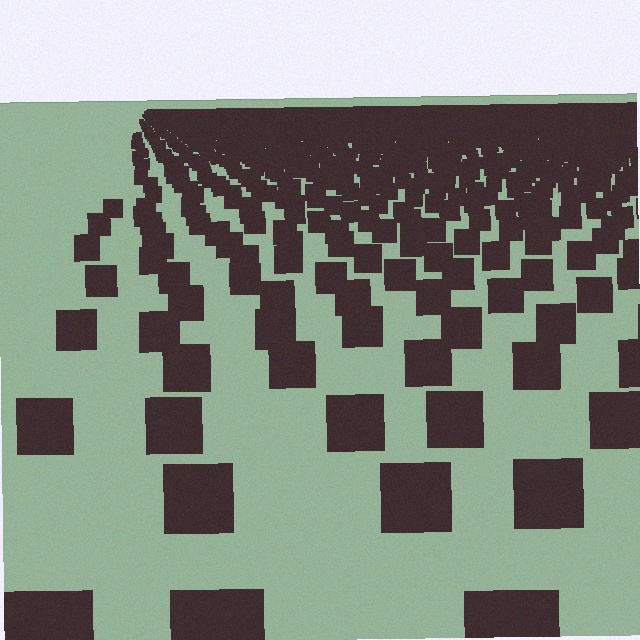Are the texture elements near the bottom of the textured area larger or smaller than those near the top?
Larger. Near the bottom, elements are closer to the viewer and appear at a bigger on-screen size.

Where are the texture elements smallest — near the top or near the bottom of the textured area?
Near the top.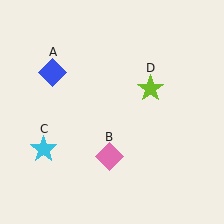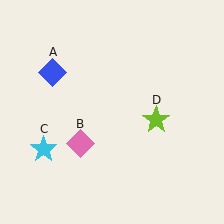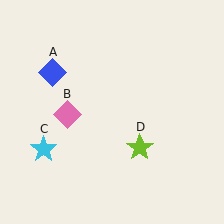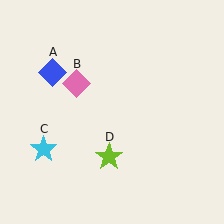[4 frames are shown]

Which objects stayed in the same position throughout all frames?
Blue diamond (object A) and cyan star (object C) remained stationary.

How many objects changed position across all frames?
2 objects changed position: pink diamond (object B), lime star (object D).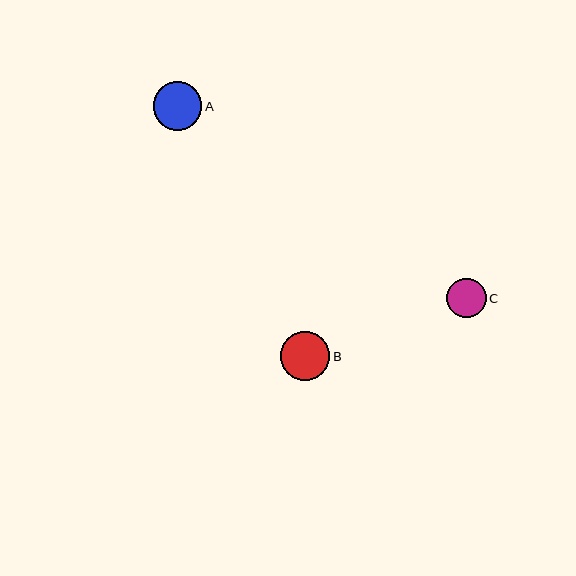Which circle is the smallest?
Circle C is the smallest with a size of approximately 39 pixels.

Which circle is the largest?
Circle B is the largest with a size of approximately 49 pixels.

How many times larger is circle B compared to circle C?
Circle B is approximately 1.3 times the size of circle C.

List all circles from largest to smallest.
From largest to smallest: B, A, C.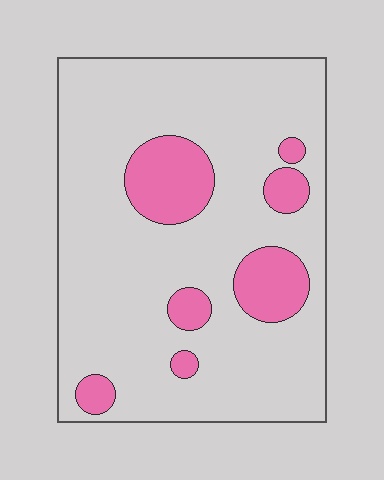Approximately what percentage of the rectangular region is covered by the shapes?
Approximately 15%.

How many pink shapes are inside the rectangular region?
7.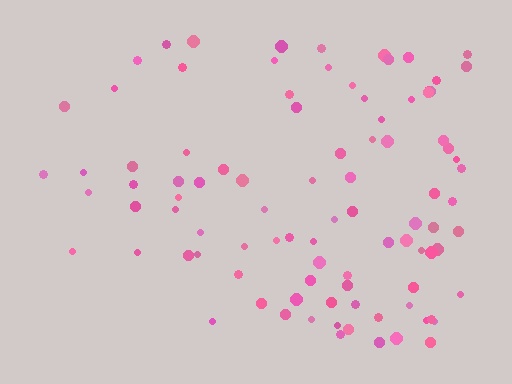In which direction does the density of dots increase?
From left to right, with the right side densest.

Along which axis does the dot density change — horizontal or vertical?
Horizontal.